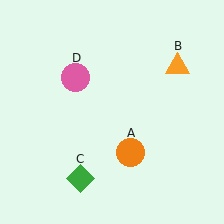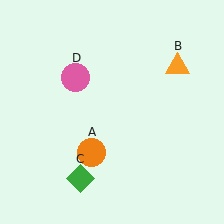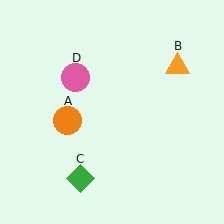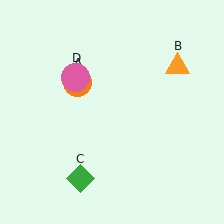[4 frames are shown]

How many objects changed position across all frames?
1 object changed position: orange circle (object A).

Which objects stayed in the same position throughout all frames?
Orange triangle (object B) and green diamond (object C) and pink circle (object D) remained stationary.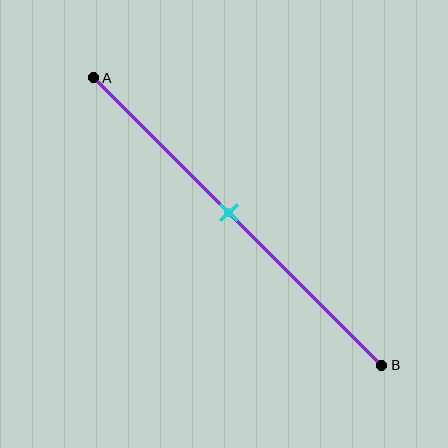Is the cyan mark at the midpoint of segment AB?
No, the mark is at about 45% from A, not at the 50% midpoint.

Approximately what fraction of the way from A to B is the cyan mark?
The cyan mark is approximately 45% of the way from A to B.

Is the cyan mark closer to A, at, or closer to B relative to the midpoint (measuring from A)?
The cyan mark is closer to point A than the midpoint of segment AB.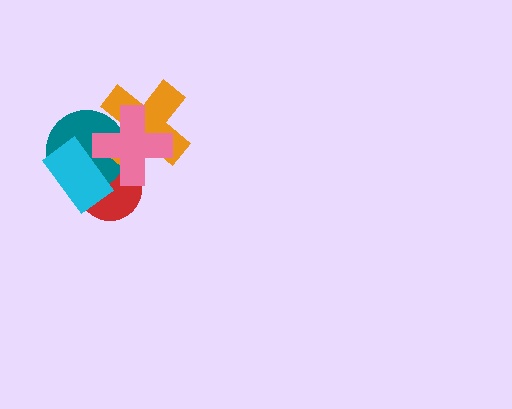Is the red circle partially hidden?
Yes, it is partially covered by another shape.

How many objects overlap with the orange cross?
2 objects overlap with the orange cross.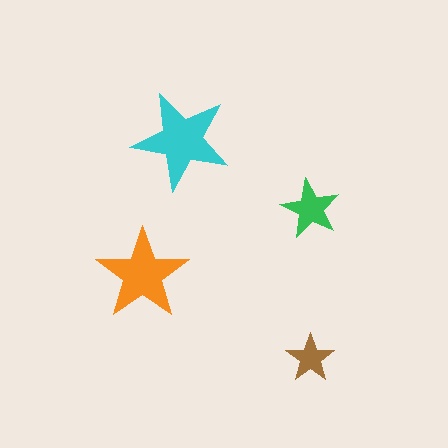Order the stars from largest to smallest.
the cyan one, the orange one, the green one, the brown one.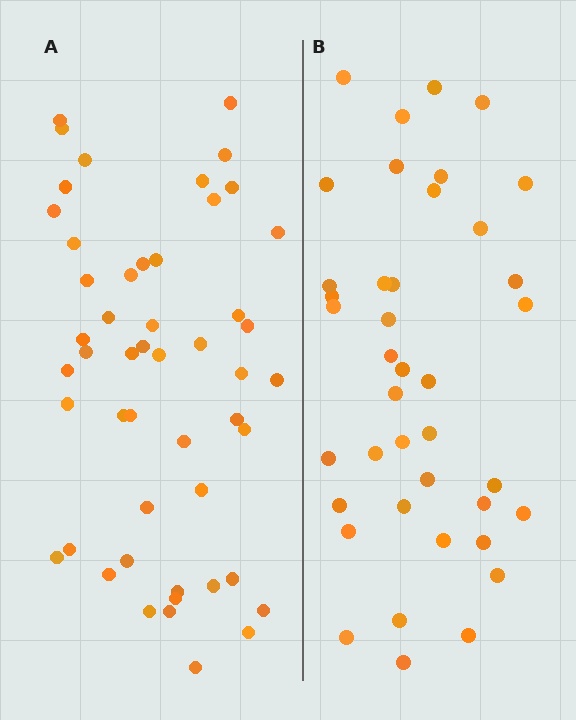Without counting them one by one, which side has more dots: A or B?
Region A (the left region) has more dots.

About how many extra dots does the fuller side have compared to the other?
Region A has roughly 10 or so more dots than region B.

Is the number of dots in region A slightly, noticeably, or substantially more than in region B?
Region A has noticeably more, but not dramatically so. The ratio is roughly 1.2 to 1.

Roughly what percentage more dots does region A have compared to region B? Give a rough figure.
About 25% more.